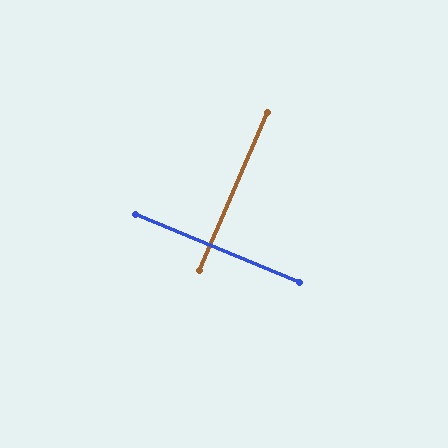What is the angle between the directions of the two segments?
Approximately 90 degrees.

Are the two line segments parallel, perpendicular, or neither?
Perpendicular — they meet at approximately 90°.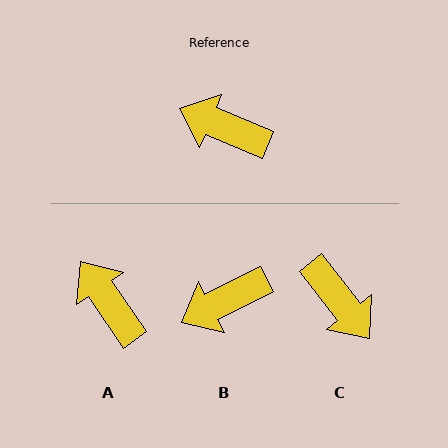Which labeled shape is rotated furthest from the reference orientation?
C, about 150 degrees away.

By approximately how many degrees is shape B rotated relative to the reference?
Approximately 49 degrees counter-clockwise.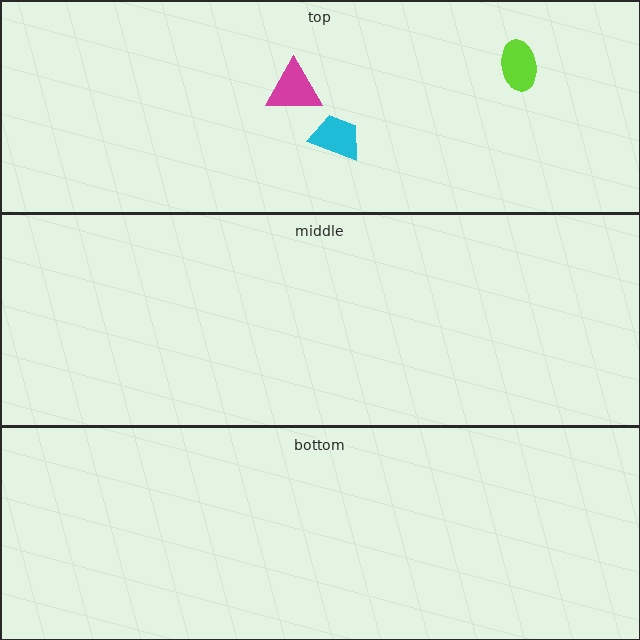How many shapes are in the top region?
3.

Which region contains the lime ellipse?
The top region.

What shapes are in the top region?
The cyan trapezoid, the magenta triangle, the lime ellipse.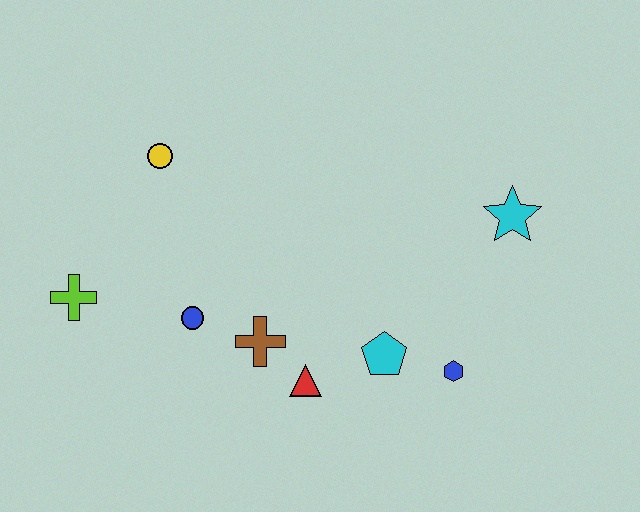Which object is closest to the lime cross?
The blue circle is closest to the lime cross.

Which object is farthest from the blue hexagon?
The lime cross is farthest from the blue hexagon.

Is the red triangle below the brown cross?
Yes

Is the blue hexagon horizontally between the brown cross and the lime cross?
No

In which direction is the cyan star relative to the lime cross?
The cyan star is to the right of the lime cross.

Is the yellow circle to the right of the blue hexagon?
No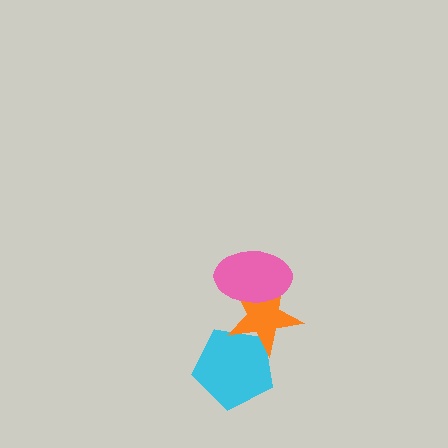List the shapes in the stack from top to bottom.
From top to bottom: the pink ellipse, the orange star, the cyan pentagon.